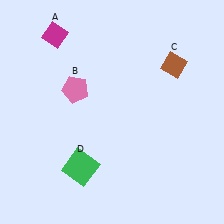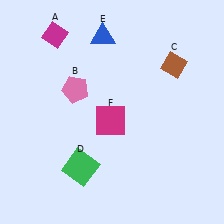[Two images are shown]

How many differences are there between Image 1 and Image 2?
There are 2 differences between the two images.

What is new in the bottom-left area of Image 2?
A magenta square (F) was added in the bottom-left area of Image 2.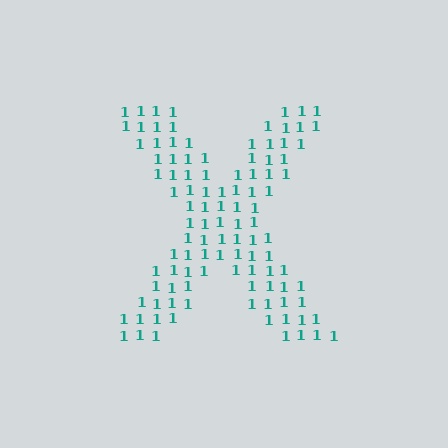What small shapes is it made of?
It is made of small digit 1's.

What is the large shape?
The large shape is the letter X.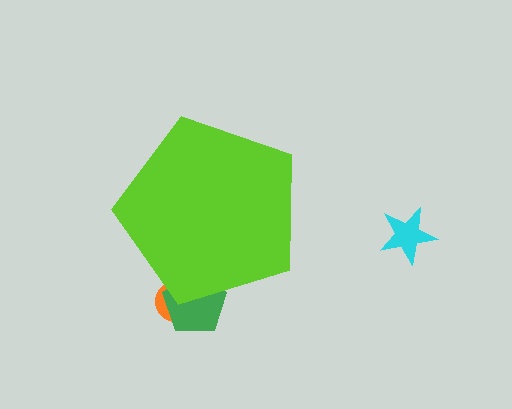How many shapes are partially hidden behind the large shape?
2 shapes are partially hidden.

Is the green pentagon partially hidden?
Yes, the green pentagon is partially hidden behind the lime pentagon.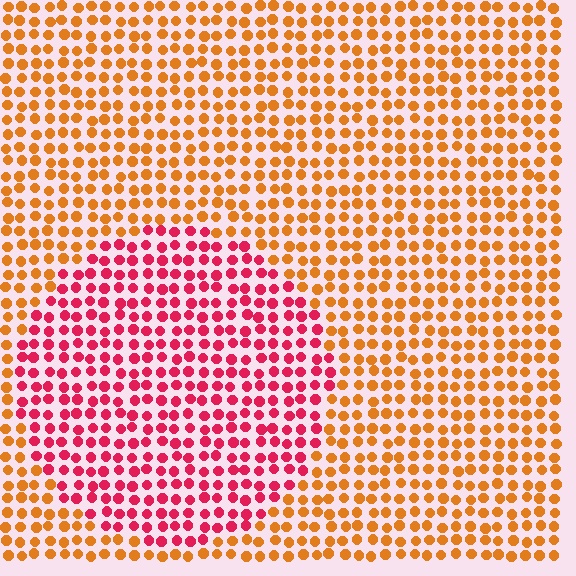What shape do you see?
I see a circle.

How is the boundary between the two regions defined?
The boundary is defined purely by a slight shift in hue (about 47 degrees). Spacing, size, and orientation are identical on both sides.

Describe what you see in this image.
The image is filled with small orange elements in a uniform arrangement. A circle-shaped region is visible where the elements are tinted to a slightly different hue, forming a subtle color boundary.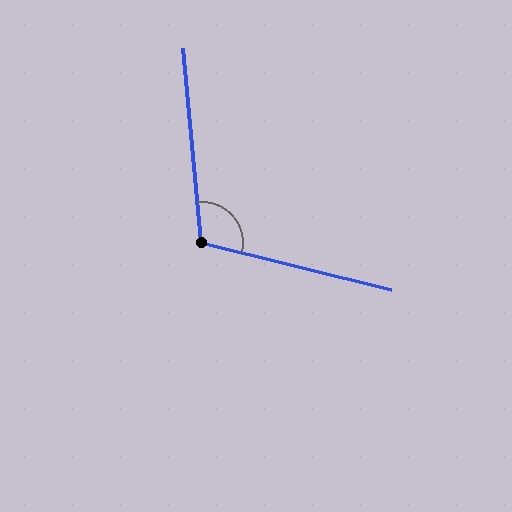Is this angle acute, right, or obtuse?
It is obtuse.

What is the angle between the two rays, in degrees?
Approximately 109 degrees.